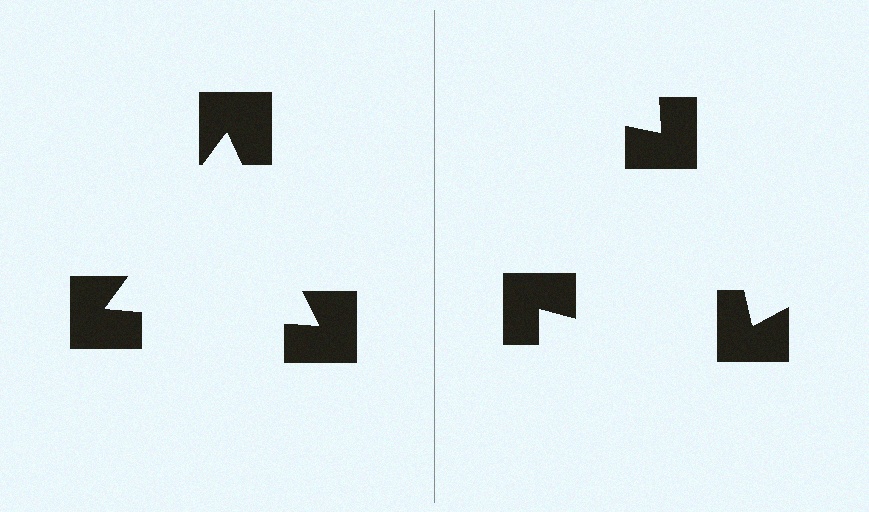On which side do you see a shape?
An illusory triangle appears on the left side. On the right side the wedge cuts are rotated, so no coherent shape forms.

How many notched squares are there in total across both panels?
6 — 3 on each side.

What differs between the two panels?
The notched squares are positioned identically on both sides; only the wedge orientations differ. On the left they align to a triangle; on the right they are misaligned.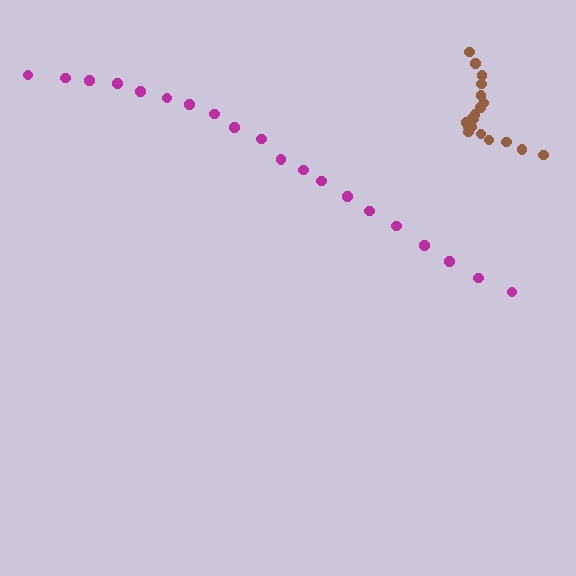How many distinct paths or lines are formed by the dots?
There are 2 distinct paths.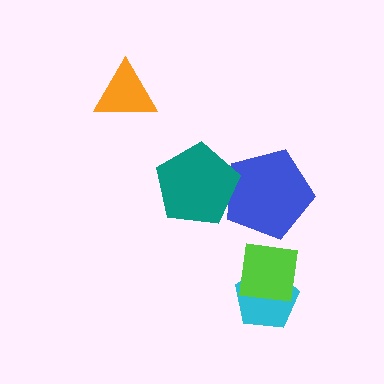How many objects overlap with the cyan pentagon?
1 object overlaps with the cyan pentagon.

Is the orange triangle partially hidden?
No, no other shape covers it.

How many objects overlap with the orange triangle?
0 objects overlap with the orange triangle.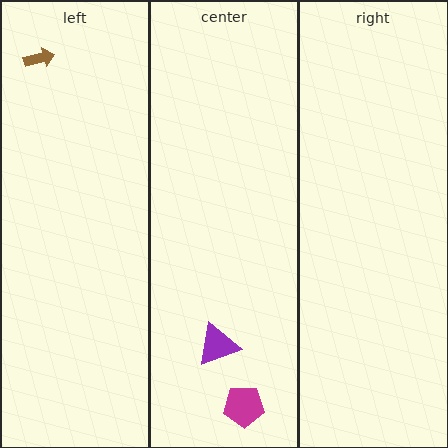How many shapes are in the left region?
1.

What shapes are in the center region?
The magenta pentagon, the purple triangle.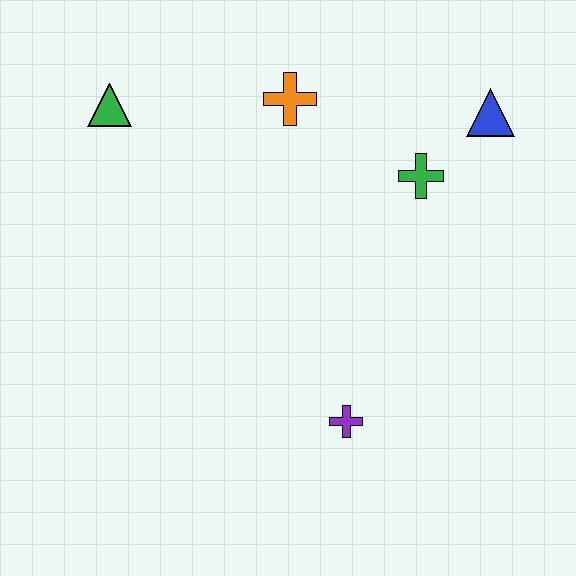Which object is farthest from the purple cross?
The green triangle is farthest from the purple cross.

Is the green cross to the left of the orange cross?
No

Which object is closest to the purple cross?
The green cross is closest to the purple cross.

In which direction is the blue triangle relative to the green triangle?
The blue triangle is to the right of the green triangle.